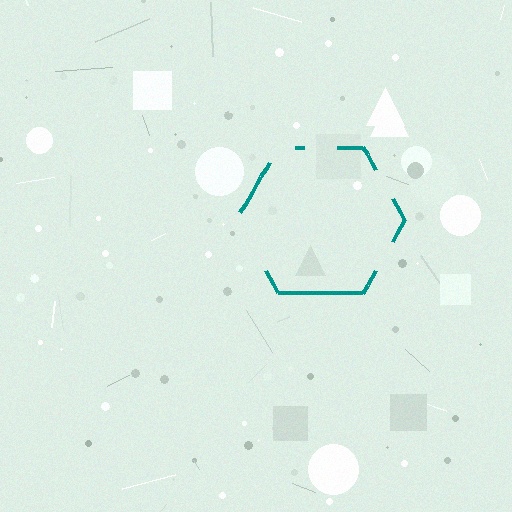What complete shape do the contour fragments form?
The contour fragments form a hexagon.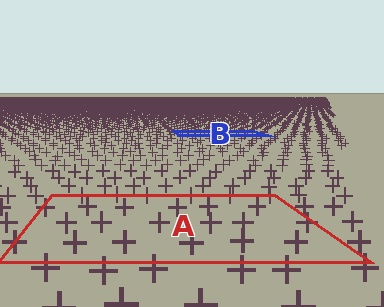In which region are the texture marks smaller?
The texture marks are smaller in region B, because it is farther away.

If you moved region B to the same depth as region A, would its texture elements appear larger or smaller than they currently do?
They would appear larger. At a closer depth, the same texture elements are projected at a bigger on-screen size.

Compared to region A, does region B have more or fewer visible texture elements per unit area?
Region B has more texture elements per unit area — they are packed more densely because it is farther away.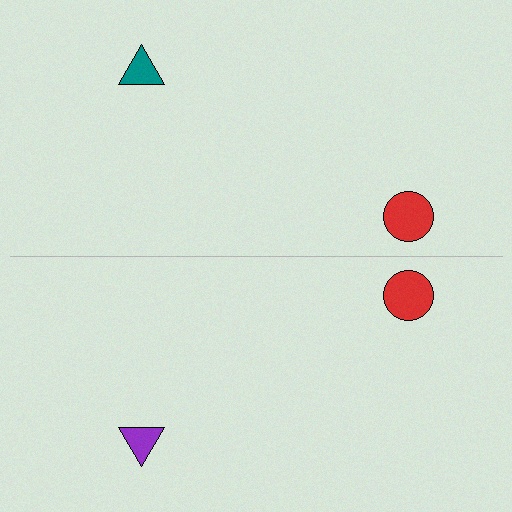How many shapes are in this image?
There are 4 shapes in this image.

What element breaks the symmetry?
The purple triangle on the bottom side breaks the symmetry — its mirror counterpart is teal.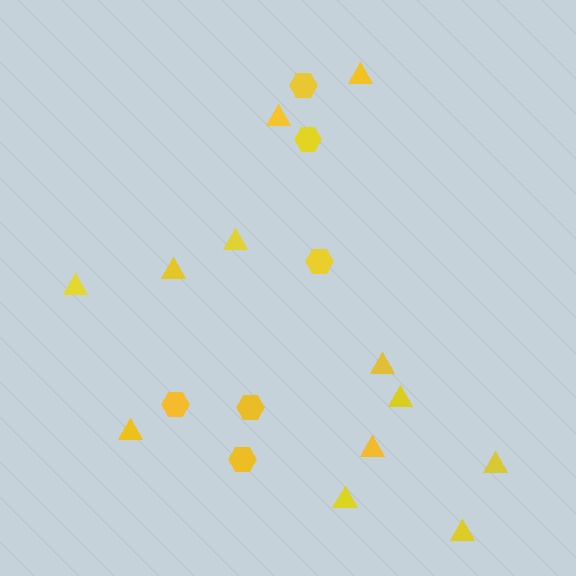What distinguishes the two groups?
There are 2 groups: one group of hexagons (6) and one group of triangles (12).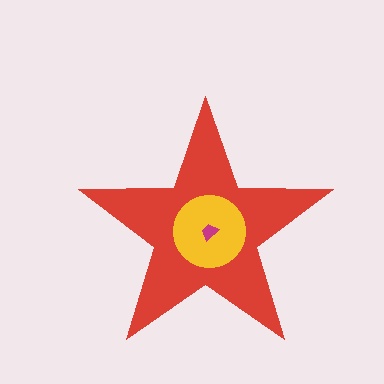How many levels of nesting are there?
3.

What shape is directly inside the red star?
The yellow circle.